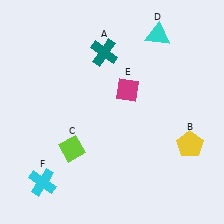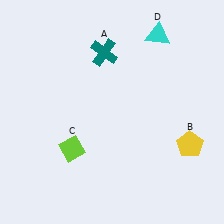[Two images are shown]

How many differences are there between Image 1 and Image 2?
There are 2 differences between the two images.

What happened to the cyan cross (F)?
The cyan cross (F) was removed in Image 2. It was in the bottom-left area of Image 1.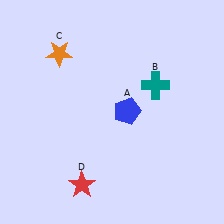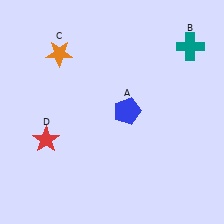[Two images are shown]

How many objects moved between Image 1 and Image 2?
2 objects moved between the two images.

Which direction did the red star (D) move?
The red star (D) moved up.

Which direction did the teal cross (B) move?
The teal cross (B) moved up.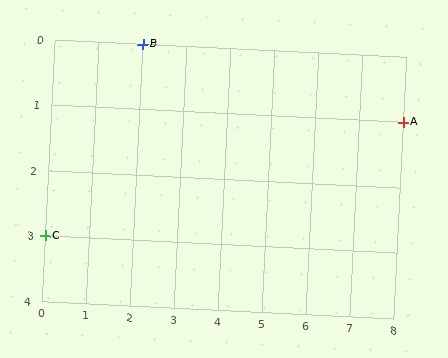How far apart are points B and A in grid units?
Points B and A are 6 columns and 1 row apart (about 6.1 grid units diagonally).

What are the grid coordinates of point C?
Point C is at grid coordinates (0, 3).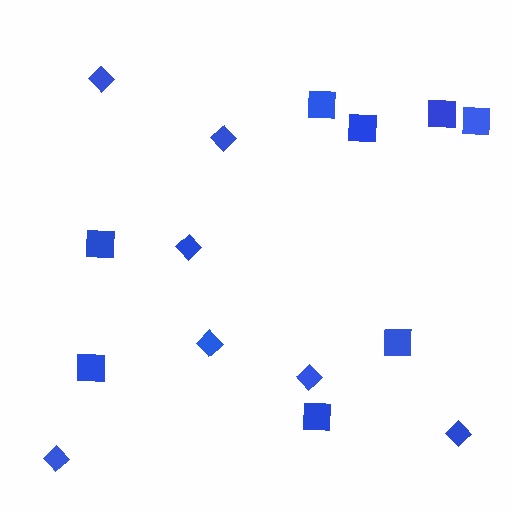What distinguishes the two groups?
There are 2 groups: one group of squares (8) and one group of diamonds (7).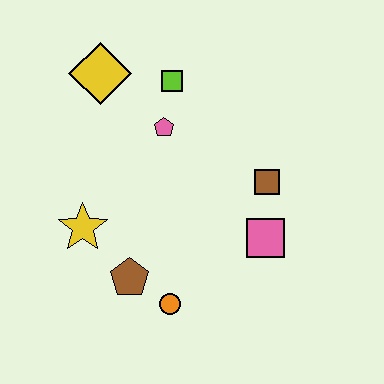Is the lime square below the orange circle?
No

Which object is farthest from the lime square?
The orange circle is farthest from the lime square.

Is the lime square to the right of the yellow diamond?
Yes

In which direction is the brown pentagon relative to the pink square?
The brown pentagon is to the left of the pink square.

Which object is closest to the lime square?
The pink pentagon is closest to the lime square.